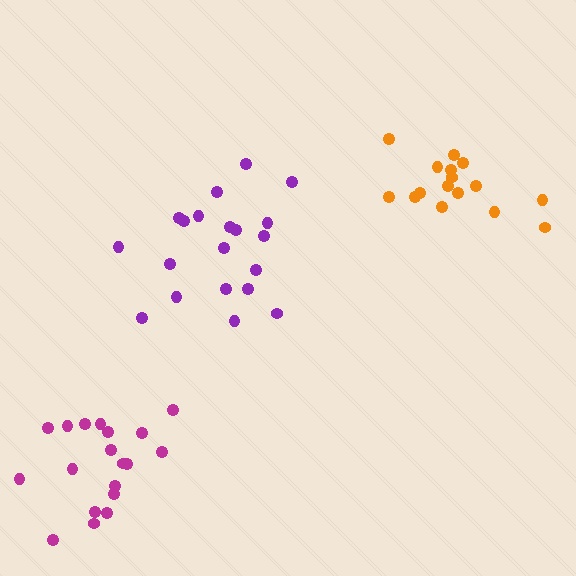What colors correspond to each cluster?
The clusters are colored: purple, orange, magenta.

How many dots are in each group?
Group 1: 20 dots, Group 2: 16 dots, Group 3: 19 dots (55 total).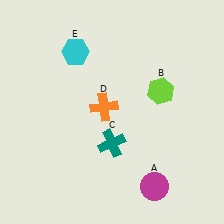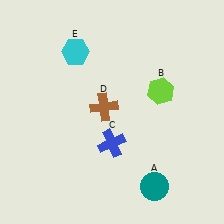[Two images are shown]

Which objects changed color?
A changed from magenta to teal. C changed from teal to blue. D changed from orange to brown.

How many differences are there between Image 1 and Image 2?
There are 3 differences between the two images.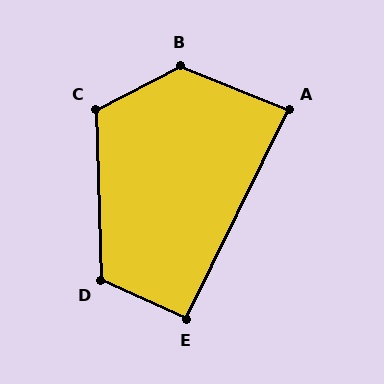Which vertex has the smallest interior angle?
A, at approximately 86 degrees.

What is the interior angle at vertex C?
Approximately 116 degrees (obtuse).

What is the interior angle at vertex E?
Approximately 92 degrees (approximately right).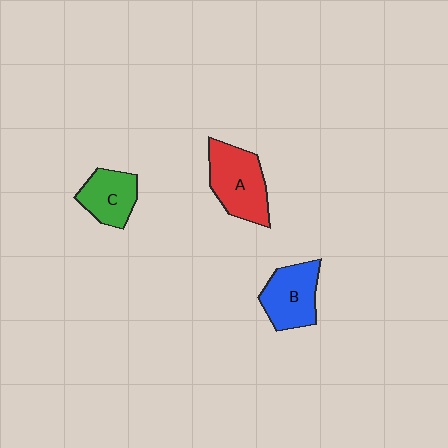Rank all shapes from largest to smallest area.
From largest to smallest: A (red), B (blue), C (green).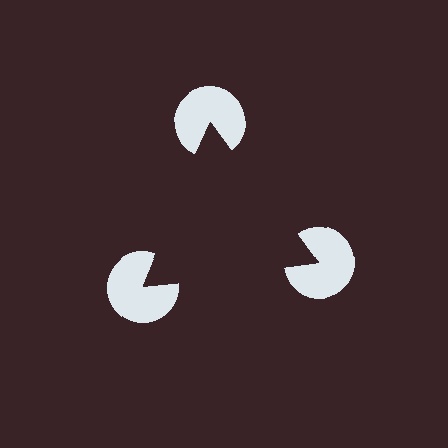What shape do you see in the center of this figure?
An illusory triangle — its edges are inferred from the aligned wedge cuts in the pac-man discs, not physically drawn.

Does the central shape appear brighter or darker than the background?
It typically appears slightly darker than the background, even though no actual brightness change is drawn.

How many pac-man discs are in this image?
There are 3 — one at each vertex of the illusory triangle.